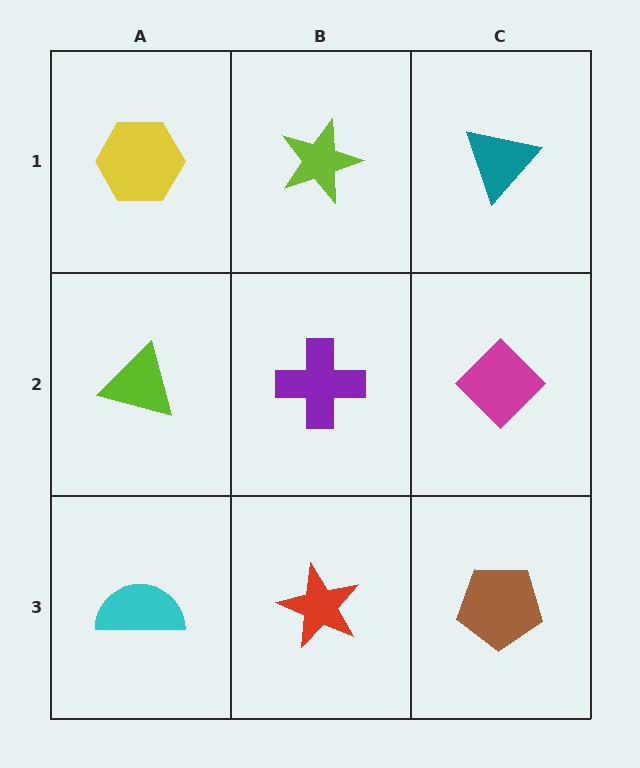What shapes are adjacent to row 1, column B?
A purple cross (row 2, column B), a yellow hexagon (row 1, column A), a teal triangle (row 1, column C).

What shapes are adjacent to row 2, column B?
A lime star (row 1, column B), a red star (row 3, column B), a lime triangle (row 2, column A), a magenta diamond (row 2, column C).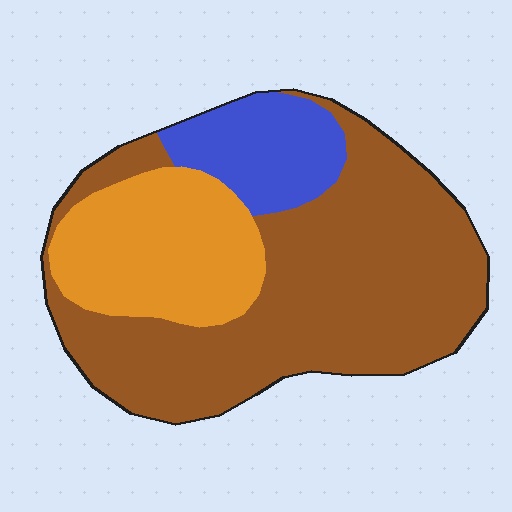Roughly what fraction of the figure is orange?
Orange covers 25% of the figure.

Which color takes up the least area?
Blue, at roughly 15%.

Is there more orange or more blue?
Orange.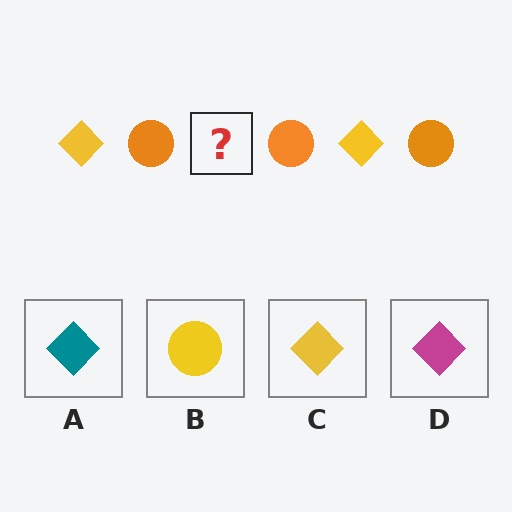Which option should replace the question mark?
Option C.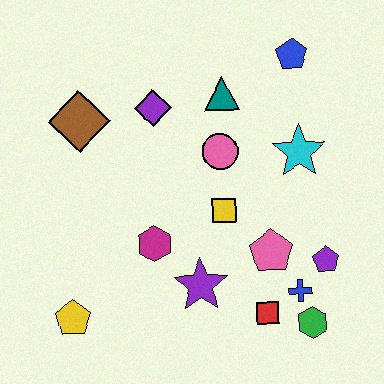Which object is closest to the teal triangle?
The pink circle is closest to the teal triangle.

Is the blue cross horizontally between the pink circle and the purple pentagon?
Yes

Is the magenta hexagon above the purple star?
Yes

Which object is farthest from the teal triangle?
The yellow pentagon is farthest from the teal triangle.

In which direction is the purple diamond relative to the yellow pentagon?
The purple diamond is above the yellow pentagon.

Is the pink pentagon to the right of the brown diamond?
Yes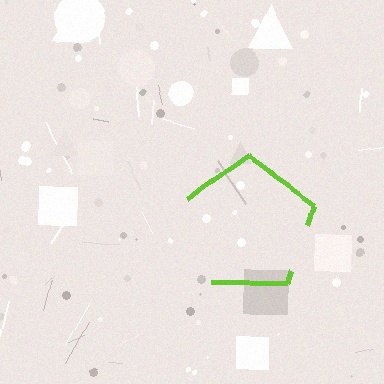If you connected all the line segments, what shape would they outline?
They would outline a pentagon.